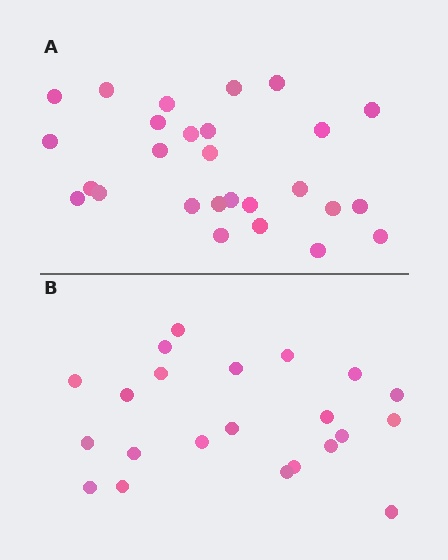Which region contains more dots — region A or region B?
Region A (the top region) has more dots.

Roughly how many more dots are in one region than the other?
Region A has about 5 more dots than region B.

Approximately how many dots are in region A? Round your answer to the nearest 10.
About 30 dots. (The exact count is 27, which rounds to 30.)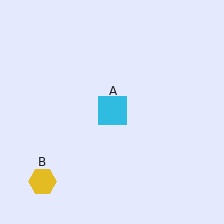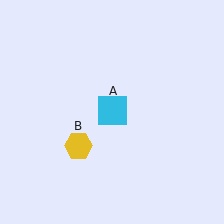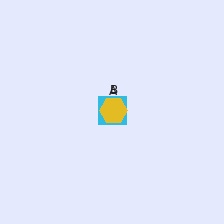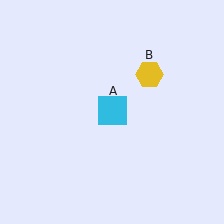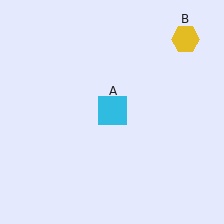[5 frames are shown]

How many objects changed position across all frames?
1 object changed position: yellow hexagon (object B).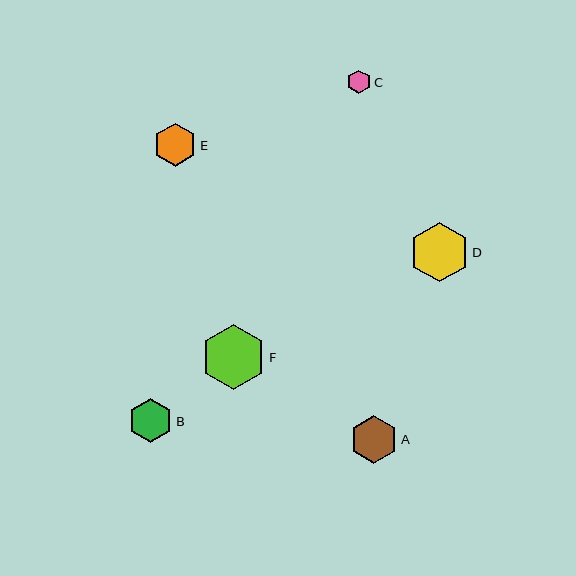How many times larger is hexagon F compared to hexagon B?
Hexagon F is approximately 1.5 times the size of hexagon B.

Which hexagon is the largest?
Hexagon F is the largest with a size of approximately 65 pixels.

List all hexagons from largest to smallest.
From largest to smallest: F, D, A, B, E, C.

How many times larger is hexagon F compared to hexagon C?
Hexagon F is approximately 2.8 times the size of hexagon C.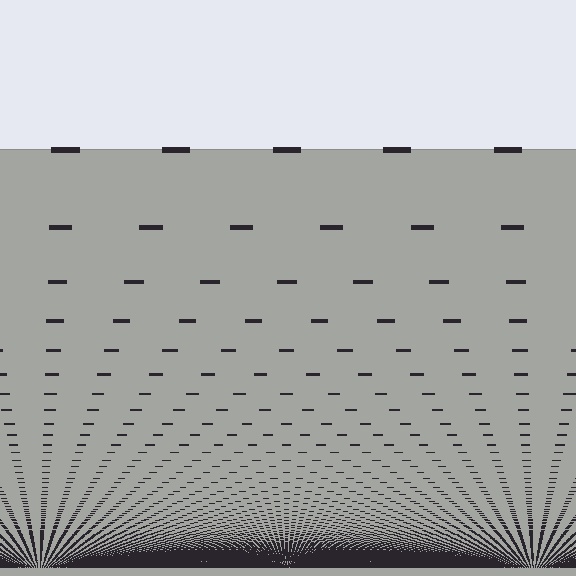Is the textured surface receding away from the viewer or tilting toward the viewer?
The surface appears to tilt toward the viewer. Texture elements get larger and sparser toward the top.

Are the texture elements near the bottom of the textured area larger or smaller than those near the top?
Smaller. The gradient is inverted — elements near the bottom are smaller and denser.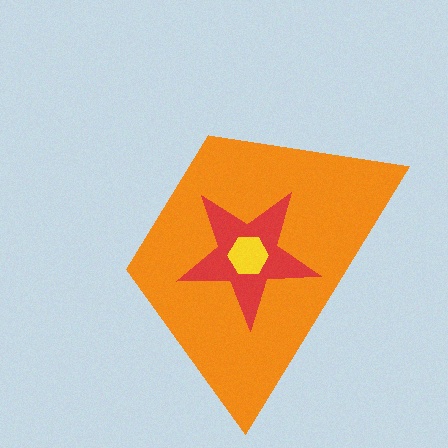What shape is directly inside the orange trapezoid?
The red star.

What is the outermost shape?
The orange trapezoid.